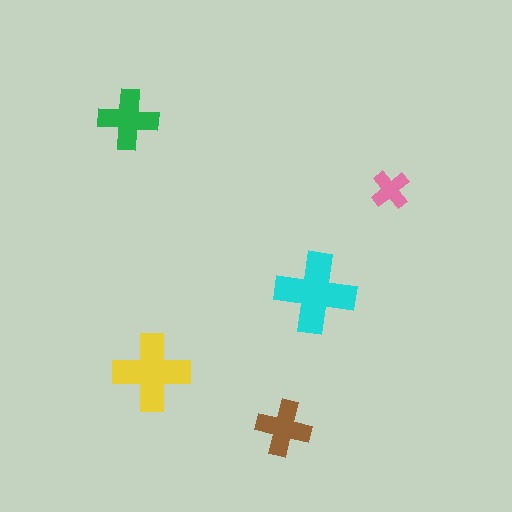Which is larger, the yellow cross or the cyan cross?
The cyan one.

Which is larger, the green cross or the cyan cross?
The cyan one.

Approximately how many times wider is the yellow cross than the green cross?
About 1.5 times wider.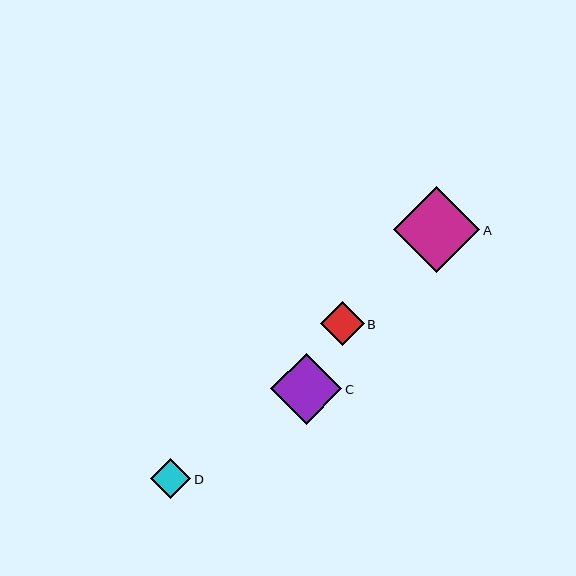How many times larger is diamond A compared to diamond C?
Diamond A is approximately 1.2 times the size of diamond C.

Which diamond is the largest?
Diamond A is the largest with a size of approximately 86 pixels.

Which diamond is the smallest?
Diamond D is the smallest with a size of approximately 40 pixels.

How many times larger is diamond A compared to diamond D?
Diamond A is approximately 2.1 times the size of diamond D.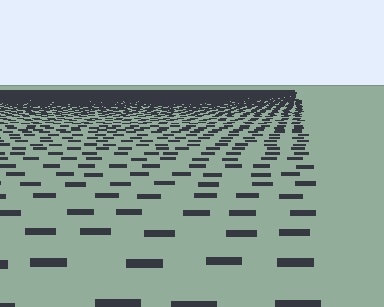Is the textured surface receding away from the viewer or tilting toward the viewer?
The surface is receding away from the viewer. Texture elements get smaller and denser toward the top.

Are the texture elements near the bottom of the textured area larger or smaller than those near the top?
Larger. Near the bottom, elements are closer to the viewer and appear at a bigger on-screen size.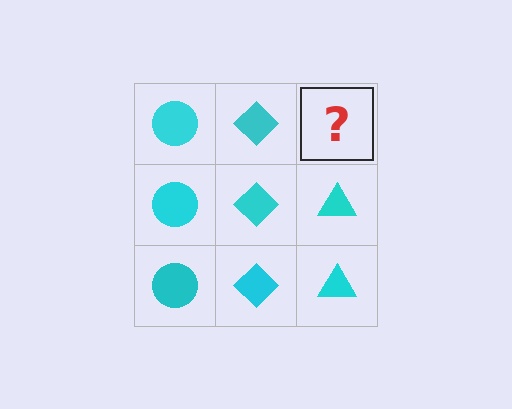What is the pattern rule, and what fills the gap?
The rule is that each column has a consistent shape. The gap should be filled with a cyan triangle.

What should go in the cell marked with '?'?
The missing cell should contain a cyan triangle.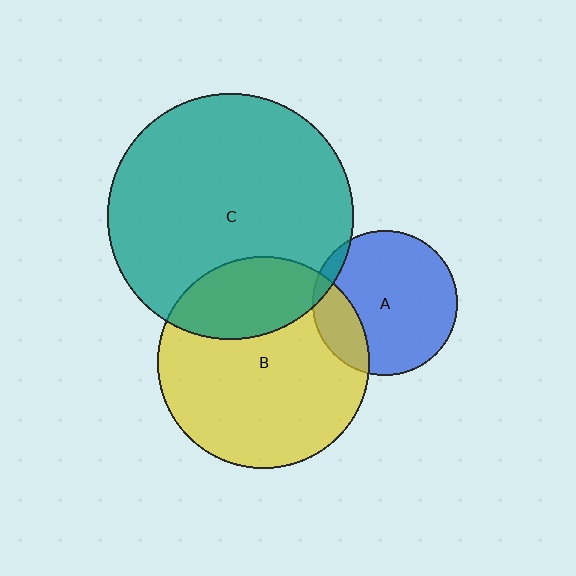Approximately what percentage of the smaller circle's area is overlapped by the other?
Approximately 20%.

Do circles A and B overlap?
Yes.